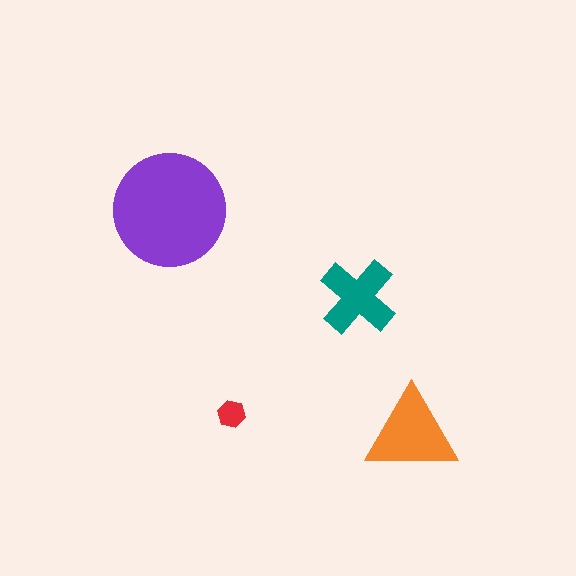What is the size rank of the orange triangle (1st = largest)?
2nd.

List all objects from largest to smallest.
The purple circle, the orange triangle, the teal cross, the red hexagon.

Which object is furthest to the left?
The purple circle is leftmost.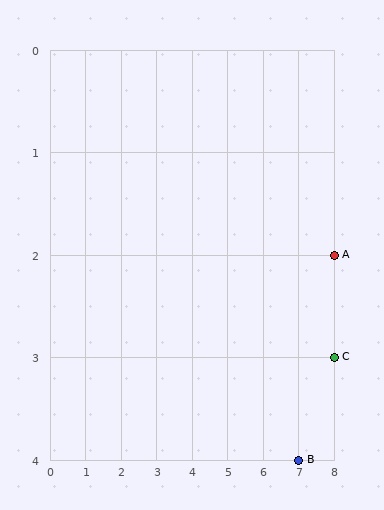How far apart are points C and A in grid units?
Points C and A are 1 row apart.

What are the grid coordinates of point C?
Point C is at grid coordinates (8, 3).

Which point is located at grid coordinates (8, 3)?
Point C is at (8, 3).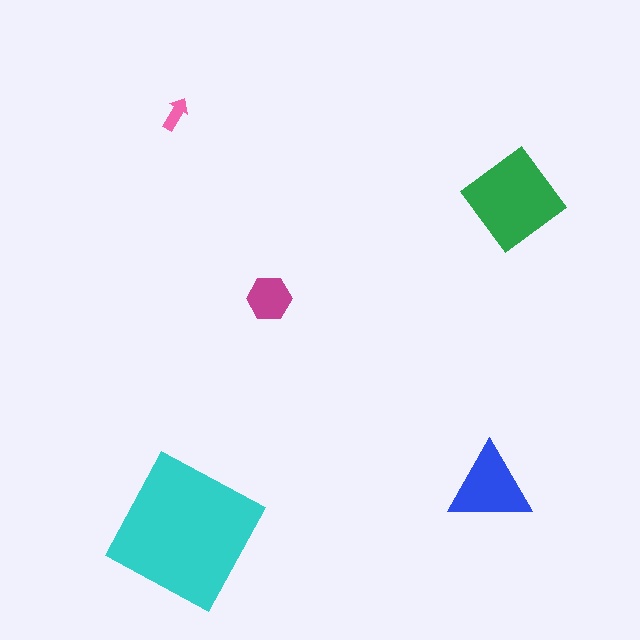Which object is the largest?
The cyan square.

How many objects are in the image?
There are 5 objects in the image.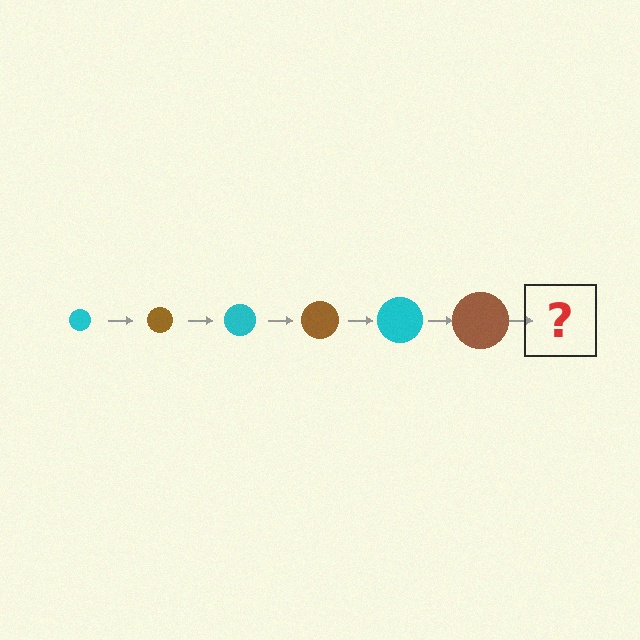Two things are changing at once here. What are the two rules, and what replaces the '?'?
The two rules are that the circle grows larger each step and the color cycles through cyan and brown. The '?' should be a cyan circle, larger than the previous one.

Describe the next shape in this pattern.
It should be a cyan circle, larger than the previous one.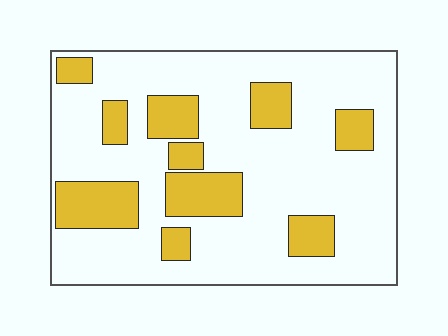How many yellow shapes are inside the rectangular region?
10.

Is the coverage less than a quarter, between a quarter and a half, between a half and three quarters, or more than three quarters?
Less than a quarter.